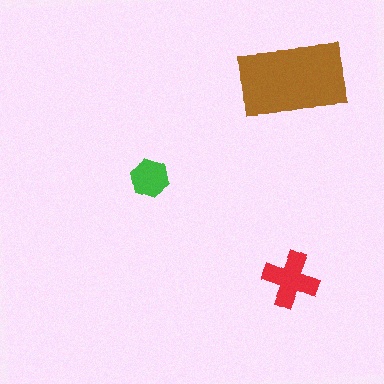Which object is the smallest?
The green hexagon.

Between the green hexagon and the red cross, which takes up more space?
The red cross.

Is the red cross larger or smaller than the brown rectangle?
Smaller.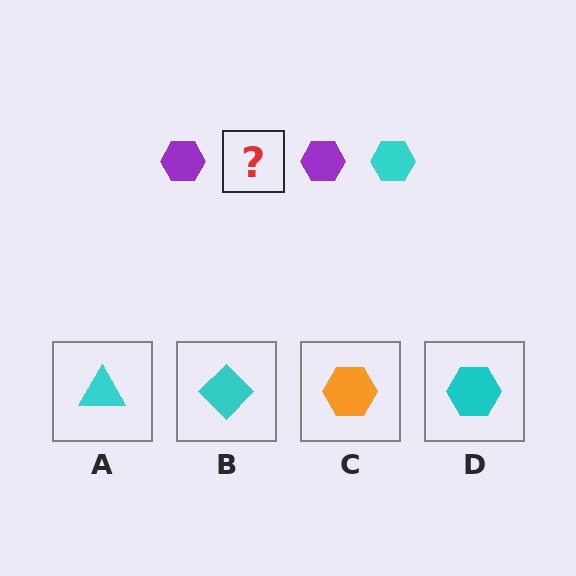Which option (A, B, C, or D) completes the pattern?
D.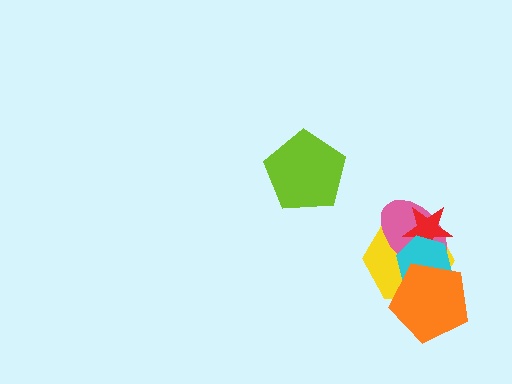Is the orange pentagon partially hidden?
No, no other shape covers it.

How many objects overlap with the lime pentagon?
0 objects overlap with the lime pentagon.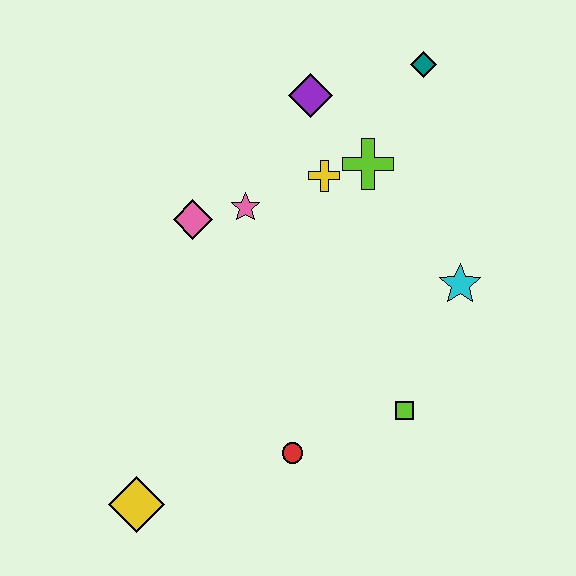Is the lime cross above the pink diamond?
Yes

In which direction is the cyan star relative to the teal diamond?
The cyan star is below the teal diamond.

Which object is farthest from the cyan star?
The yellow diamond is farthest from the cyan star.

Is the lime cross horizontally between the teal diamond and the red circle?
Yes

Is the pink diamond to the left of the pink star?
Yes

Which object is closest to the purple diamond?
The yellow cross is closest to the purple diamond.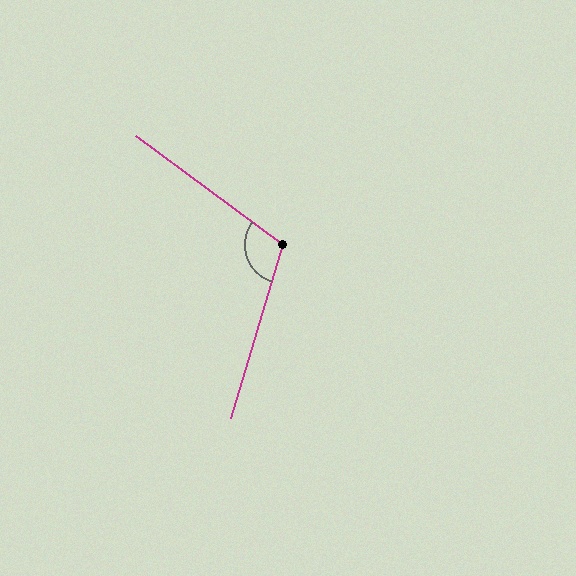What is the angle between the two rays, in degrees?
Approximately 110 degrees.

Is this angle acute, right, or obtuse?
It is obtuse.